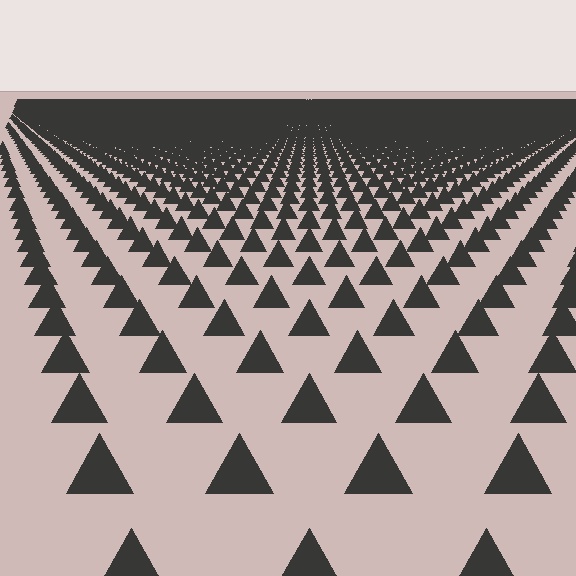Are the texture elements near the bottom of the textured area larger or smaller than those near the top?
Larger. Near the bottom, elements are closer to the viewer and appear at a bigger on-screen size.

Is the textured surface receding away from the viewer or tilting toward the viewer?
The surface is receding away from the viewer. Texture elements get smaller and denser toward the top.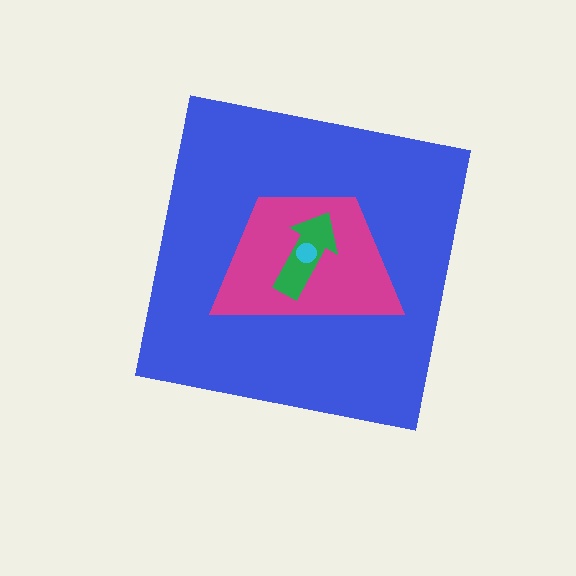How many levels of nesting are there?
4.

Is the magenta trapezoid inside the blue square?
Yes.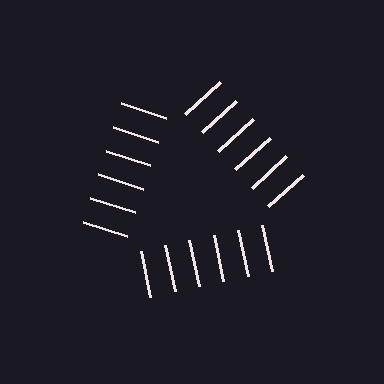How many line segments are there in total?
18 — 6 along each of the 3 edges.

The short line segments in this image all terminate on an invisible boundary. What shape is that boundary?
An illusory triangle — the line segments terminate on its edges but no continuous stroke is drawn.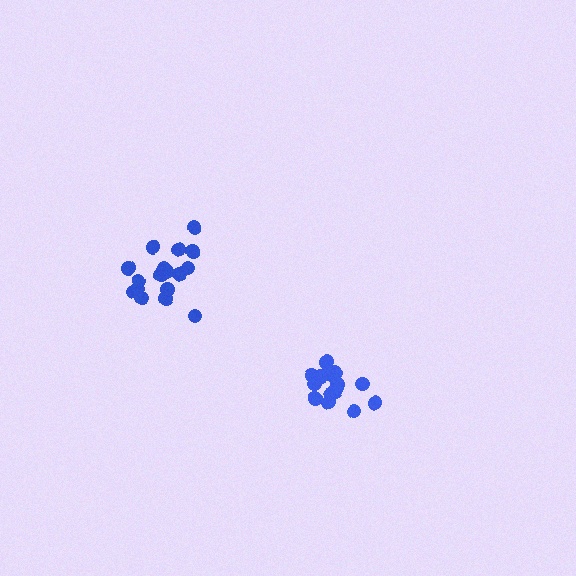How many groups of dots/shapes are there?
There are 2 groups.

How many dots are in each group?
Group 1: 17 dots, Group 2: 17 dots (34 total).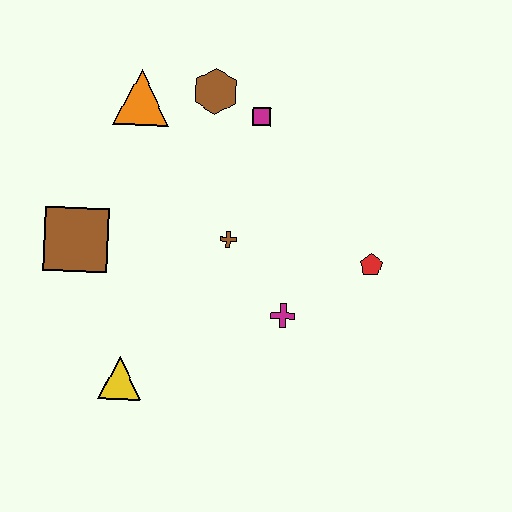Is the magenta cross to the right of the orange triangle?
Yes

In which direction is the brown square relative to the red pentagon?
The brown square is to the left of the red pentagon.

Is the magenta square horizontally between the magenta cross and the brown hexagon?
Yes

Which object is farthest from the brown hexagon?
The yellow triangle is farthest from the brown hexagon.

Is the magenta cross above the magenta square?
No